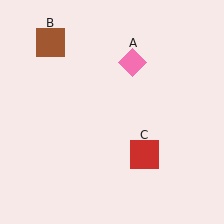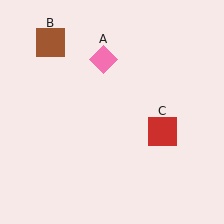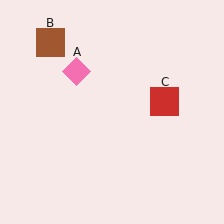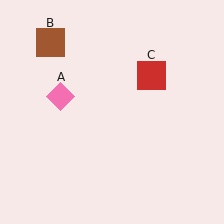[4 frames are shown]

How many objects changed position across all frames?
2 objects changed position: pink diamond (object A), red square (object C).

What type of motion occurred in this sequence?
The pink diamond (object A), red square (object C) rotated counterclockwise around the center of the scene.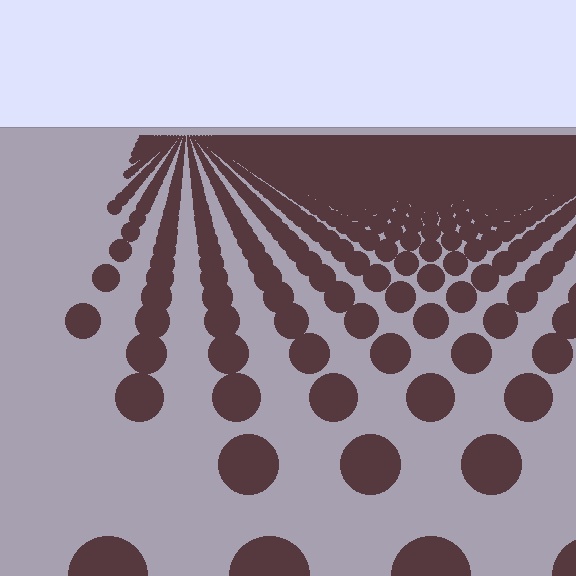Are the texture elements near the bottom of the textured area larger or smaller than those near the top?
Larger. Near the bottom, elements are closer to the viewer and appear at a bigger on-screen size.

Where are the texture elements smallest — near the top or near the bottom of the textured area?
Near the top.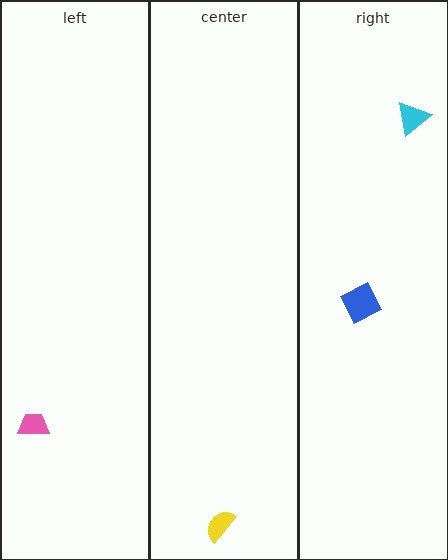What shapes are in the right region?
The cyan triangle, the blue square.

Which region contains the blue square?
The right region.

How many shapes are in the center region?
1.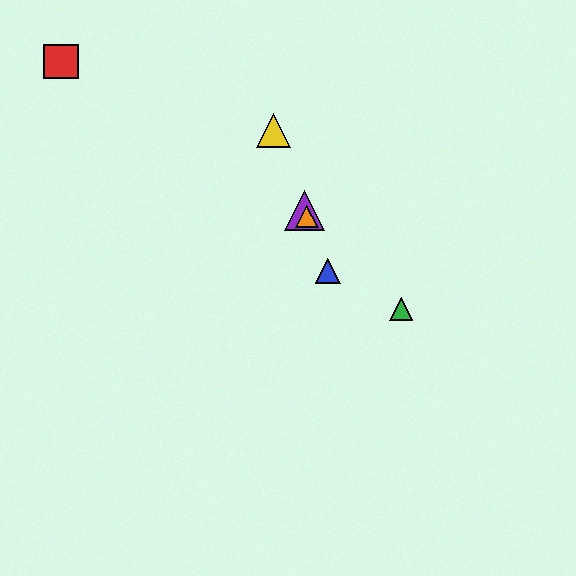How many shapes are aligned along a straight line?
4 shapes (the blue triangle, the yellow triangle, the purple triangle, the orange triangle) are aligned along a straight line.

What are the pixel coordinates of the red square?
The red square is at (61, 62).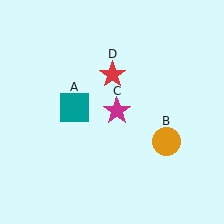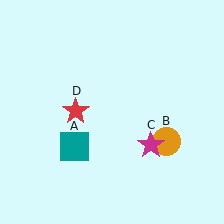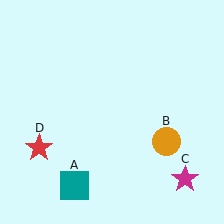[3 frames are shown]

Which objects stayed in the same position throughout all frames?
Orange circle (object B) remained stationary.